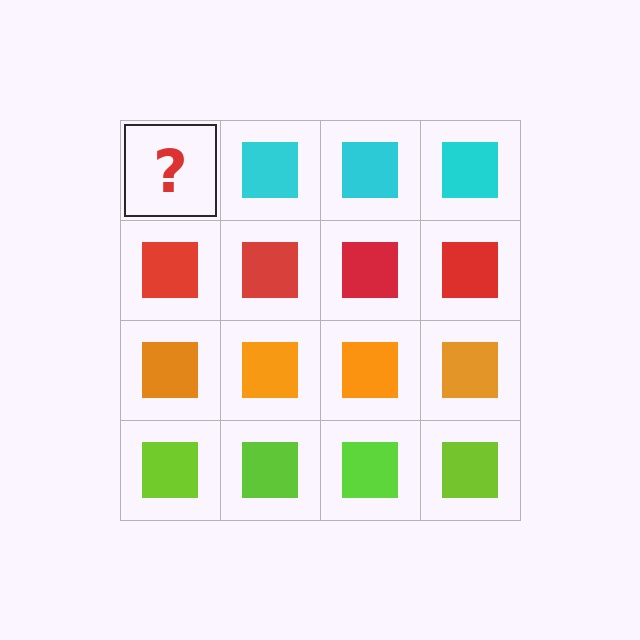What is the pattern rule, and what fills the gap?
The rule is that each row has a consistent color. The gap should be filled with a cyan square.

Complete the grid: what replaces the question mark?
The question mark should be replaced with a cyan square.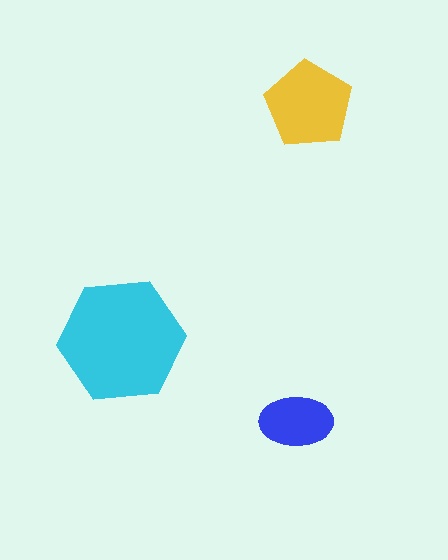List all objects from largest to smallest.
The cyan hexagon, the yellow pentagon, the blue ellipse.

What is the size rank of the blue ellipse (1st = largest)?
3rd.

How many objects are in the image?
There are 3 objects in the image.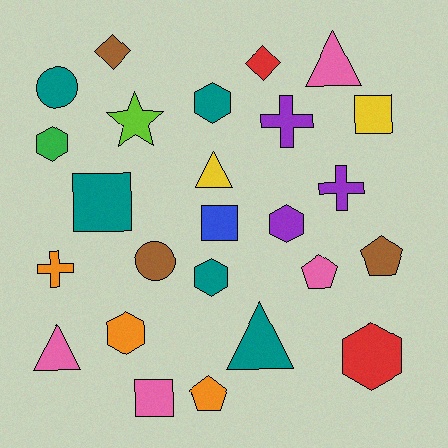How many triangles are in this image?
There are 4 triangles.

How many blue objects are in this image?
There is 1 blue object.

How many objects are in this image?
There are 25 objects.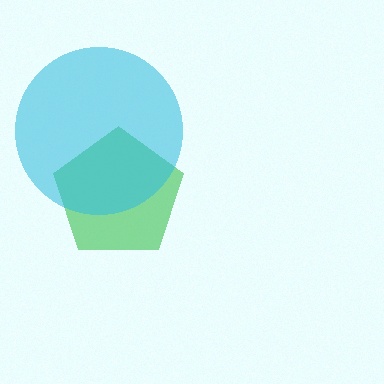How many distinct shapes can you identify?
There are 2 distinct shapes: a green pentagon, a cyan circle.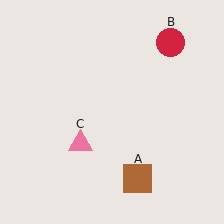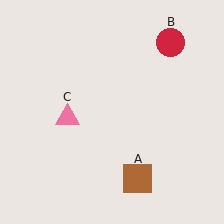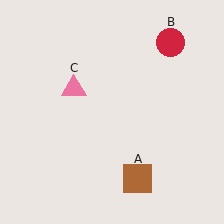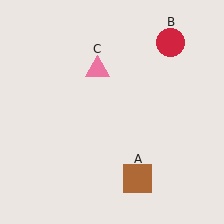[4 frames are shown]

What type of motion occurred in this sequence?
The pink triangle (object C) rotated clockwise around the center of the scene.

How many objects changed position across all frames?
1 object changed position: pink triangle (object C).